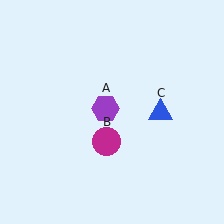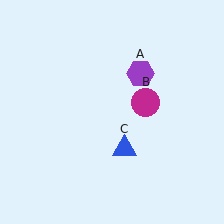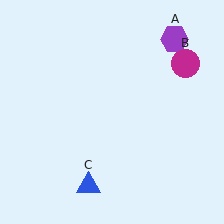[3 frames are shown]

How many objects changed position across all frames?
3 objects changed position: purple hexagon (object A), magenta circle (object B), blue triangle (object C).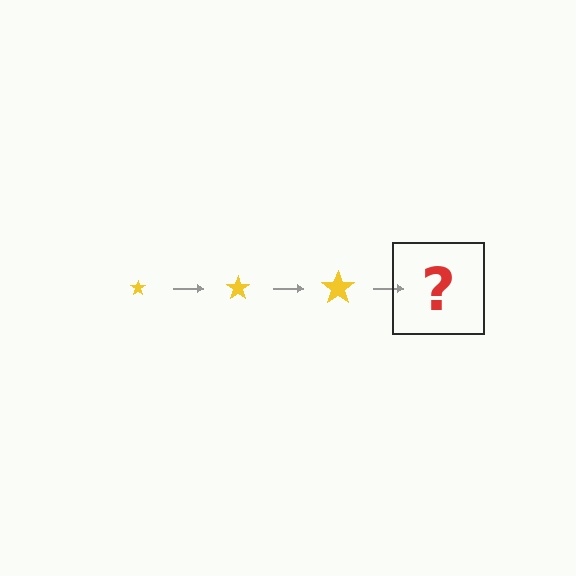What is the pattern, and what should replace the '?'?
The pattern is that the star gets progressively larger each step. The '?' should be a yellow star, larger than the previous one.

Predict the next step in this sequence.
The next step is a yellow star, larger than the previous one.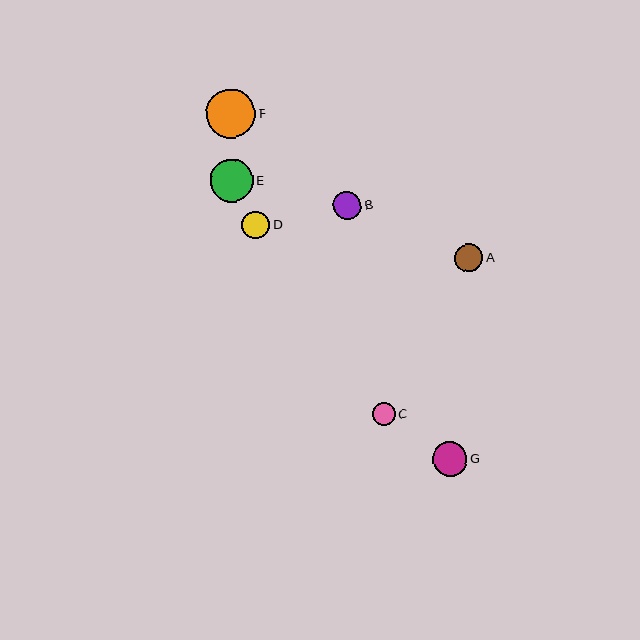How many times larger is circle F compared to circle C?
Circle F is approximately 2.1 times the size of circle C.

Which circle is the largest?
Circle F is the largest with a size of approximately 49 pixels.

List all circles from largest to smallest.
From largest to smallest: F, E, G, B, A, D, C.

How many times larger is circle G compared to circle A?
Circle G is approximately 1.2 times the size of circle A.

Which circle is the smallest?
Circle C is the smallest with a size of approximately 23 pixels.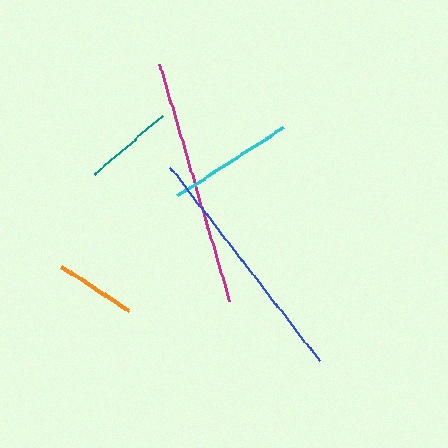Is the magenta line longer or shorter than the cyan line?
The magenta line is longer than the cyan line.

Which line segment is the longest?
The magenta line is the longest at approximately 247 pixels.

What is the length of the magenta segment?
The magenta segment is approximately 247 pixels long.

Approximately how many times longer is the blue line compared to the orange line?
The blue line is approximately 3.1 times the length of the orange line.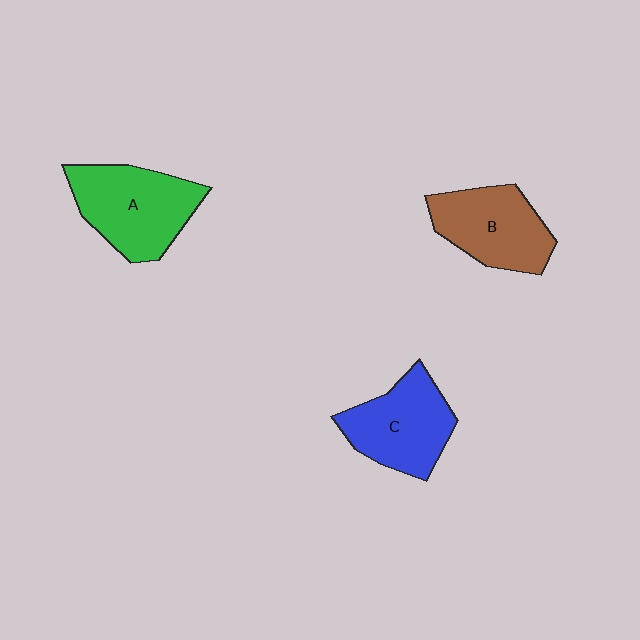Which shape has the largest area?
Shape A (green).